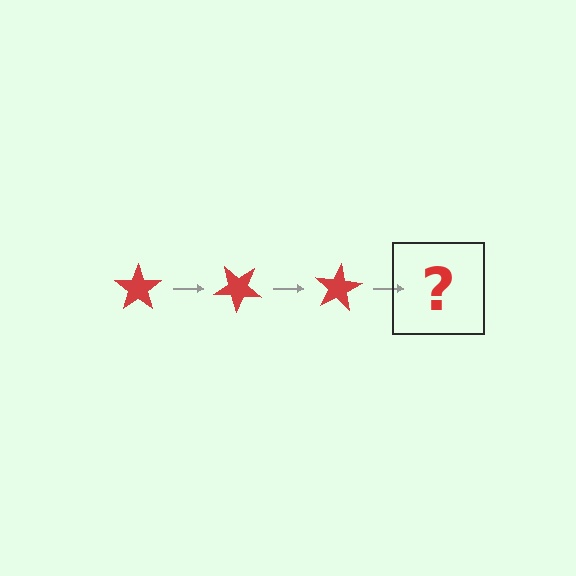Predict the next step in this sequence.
The next step is a red star rotated 120 degrees.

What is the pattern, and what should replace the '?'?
The pattern is that the star rotates 40 degrees each step. The '?' should be a red star rotated 120 degrees.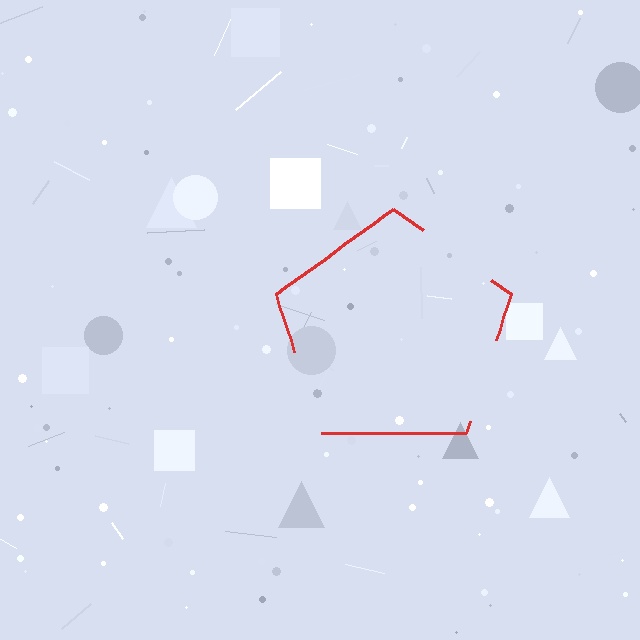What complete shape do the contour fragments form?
The contour fragments form a pentagon.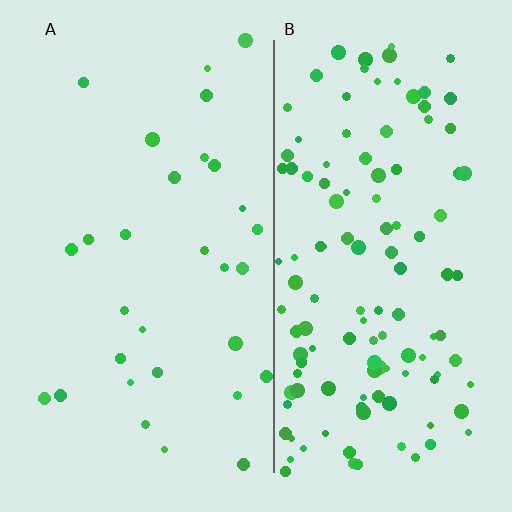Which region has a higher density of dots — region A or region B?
B (the right).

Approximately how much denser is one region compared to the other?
Approximately 4.2× — region B over region A.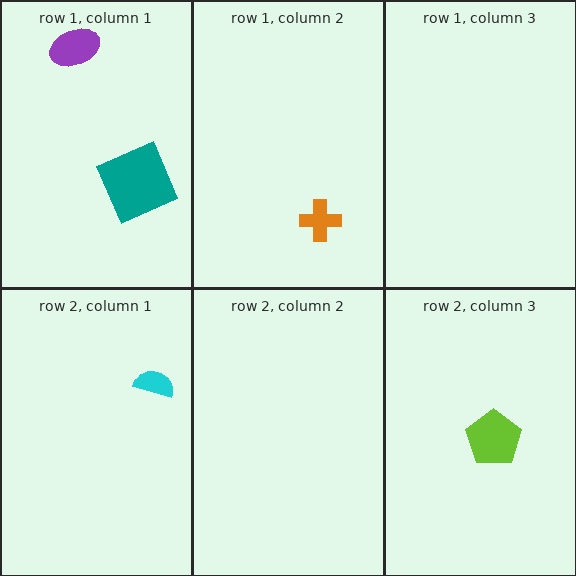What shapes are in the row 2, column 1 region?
The cyan semicircle.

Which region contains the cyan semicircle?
The row 2, column 1 region.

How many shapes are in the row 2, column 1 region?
1.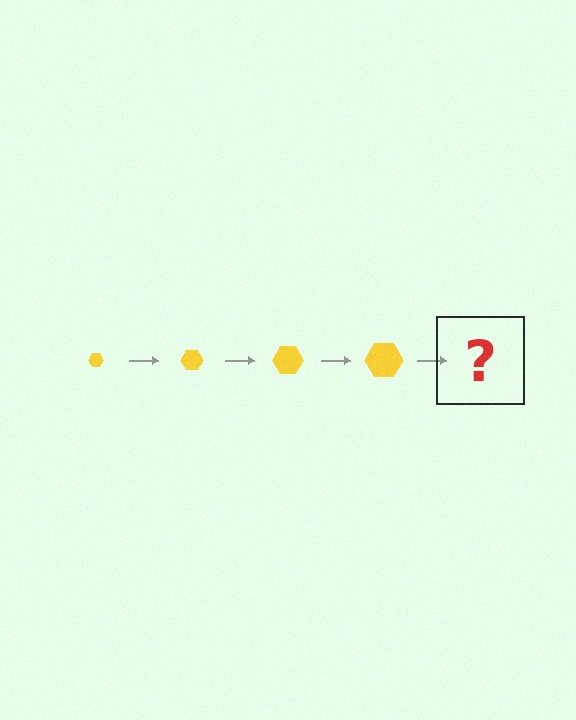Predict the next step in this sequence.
The next step is a yellow hexagon, larger than the previous one.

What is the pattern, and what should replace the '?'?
The pattern is that the hexagon gets progressively larger each step. The '?' should be a yellow hexagon, larger than the previous one.